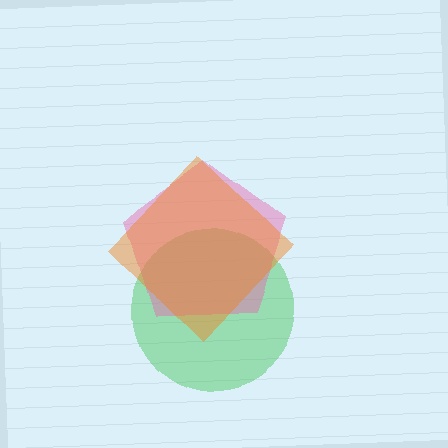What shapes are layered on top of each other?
The layered shapes are: a green circle, a pink pentagon, an orange diamond.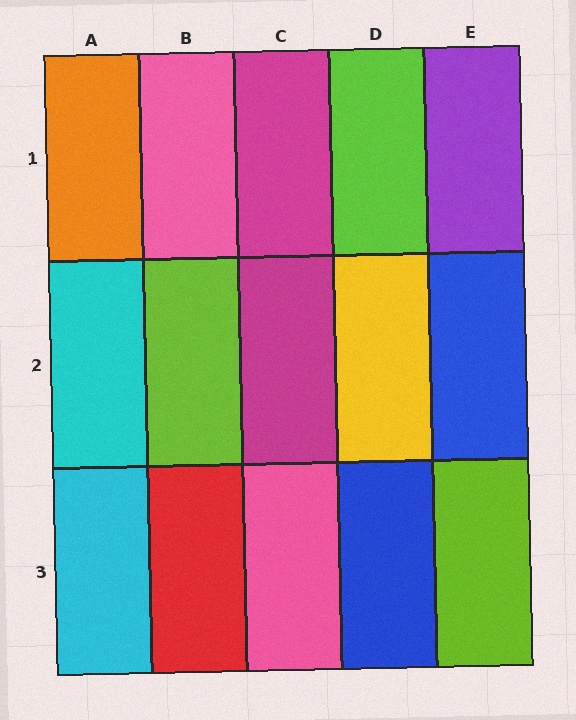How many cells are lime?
3 cells are lime.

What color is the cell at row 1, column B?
Pink.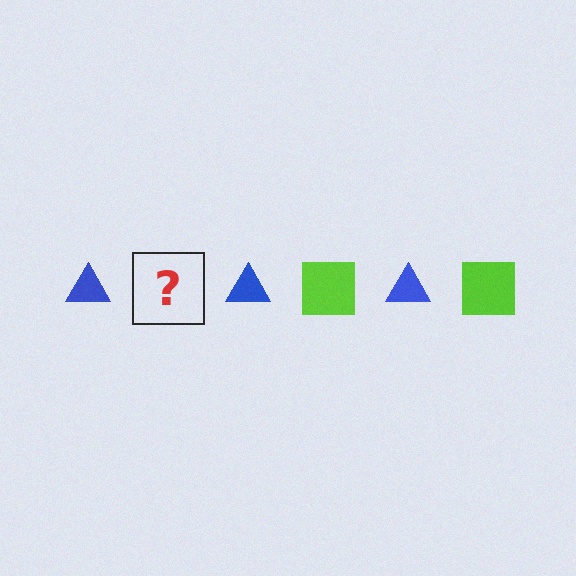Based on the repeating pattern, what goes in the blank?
The blank should be a lime square.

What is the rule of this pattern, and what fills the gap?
The rule is that the pattern alternates between blue triangle and lime square. The gap should be filled with a lime square.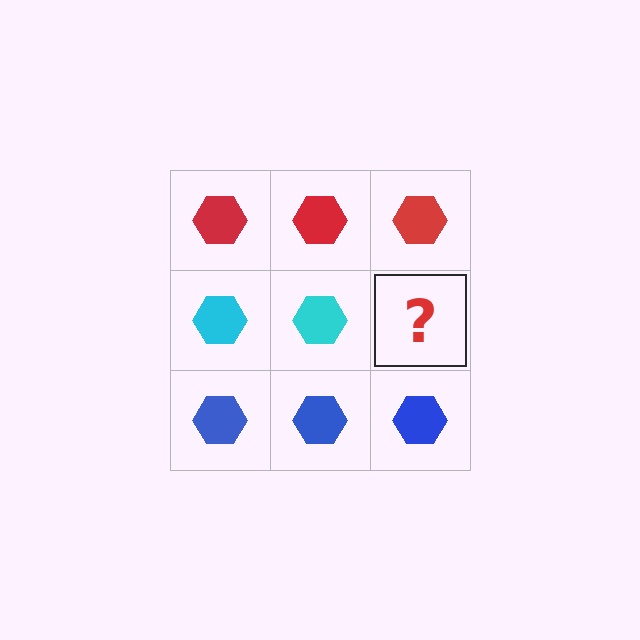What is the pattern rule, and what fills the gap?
The rule is that each row has a consistent color. The gap should be filled with a cyan hexagon.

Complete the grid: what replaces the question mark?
The question mark should be replaced with a cyan hexagon.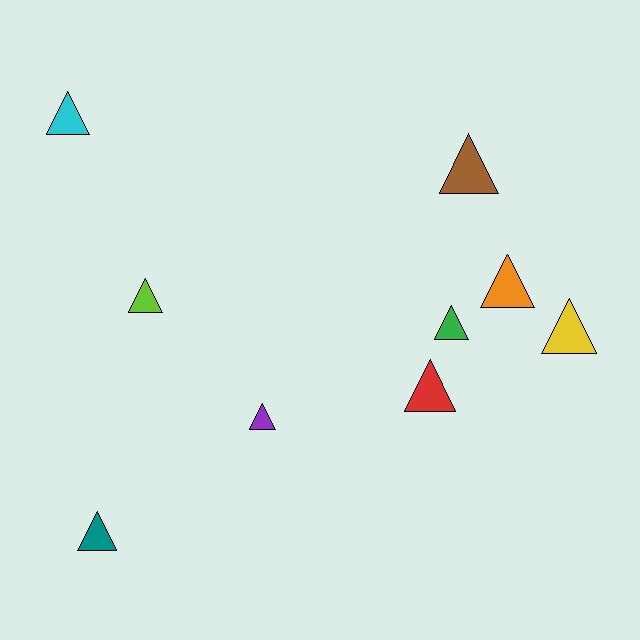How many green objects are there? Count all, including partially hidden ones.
There is 1 green object.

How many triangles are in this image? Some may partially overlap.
There are 9 triangles.